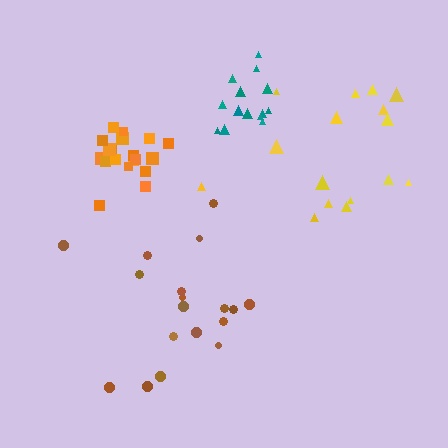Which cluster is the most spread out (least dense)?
Yellow.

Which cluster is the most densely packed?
Orange.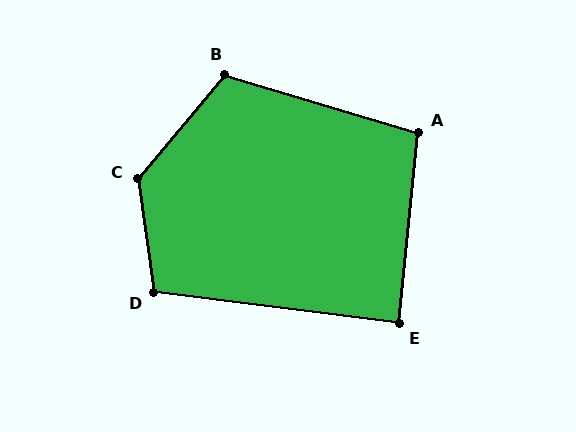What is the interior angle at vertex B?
Approximately 113 degrees (obtuse).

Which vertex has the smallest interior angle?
E, at approximately 89 degrees.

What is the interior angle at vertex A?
Approximately 101 degrees (obtuse).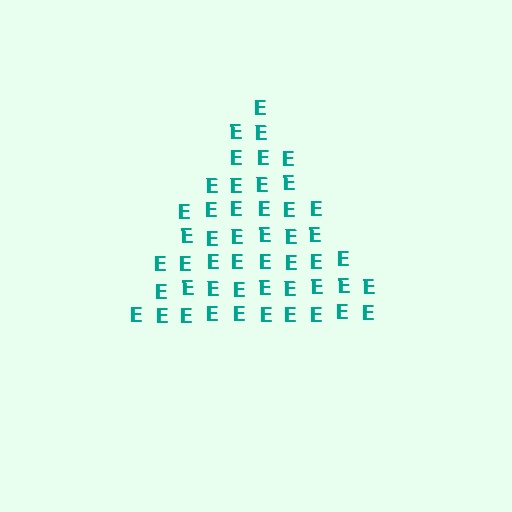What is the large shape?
The large shape is a triangle.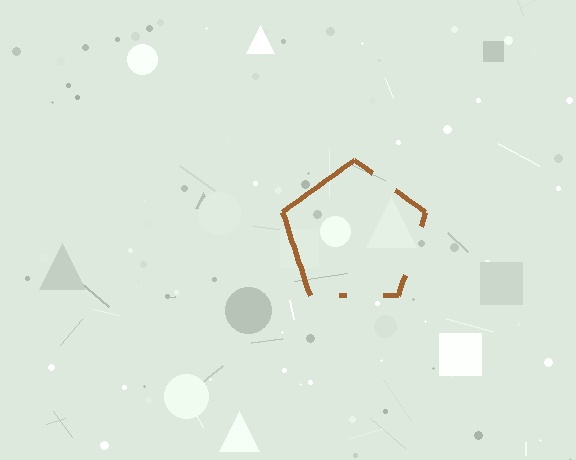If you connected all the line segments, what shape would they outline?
They would outline a pentagon.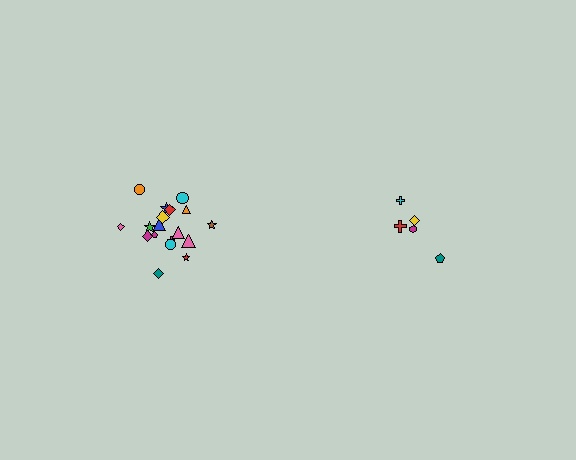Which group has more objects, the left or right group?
The left group.